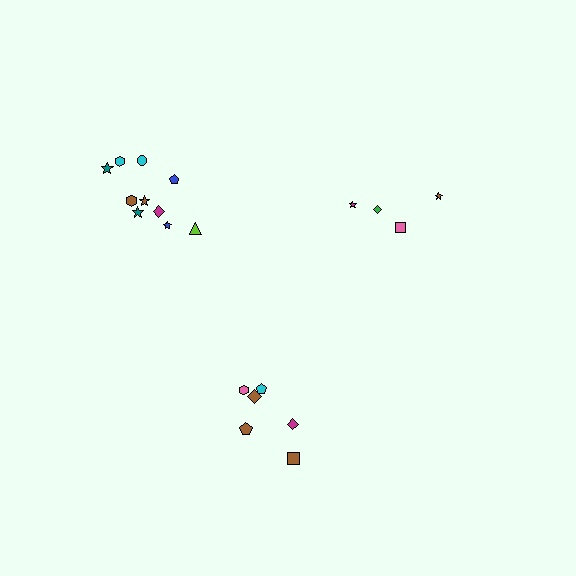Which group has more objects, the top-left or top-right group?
The top-left group.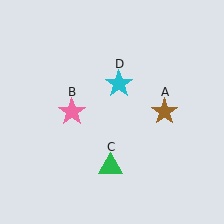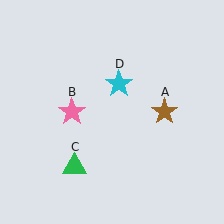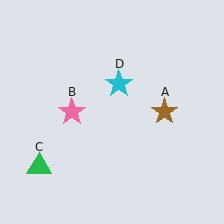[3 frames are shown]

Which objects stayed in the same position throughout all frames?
Brown star (object A) and pink star (object B) and cyan star (object D) remained stationary.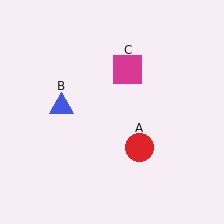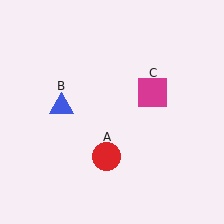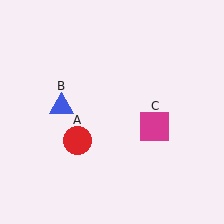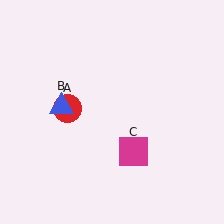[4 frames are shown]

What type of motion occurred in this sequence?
The red circle (object A), magenta square (object C) rotated clockwise around the center of the scene.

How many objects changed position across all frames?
2 objects changed position: red circle (object A), magenta square (object C).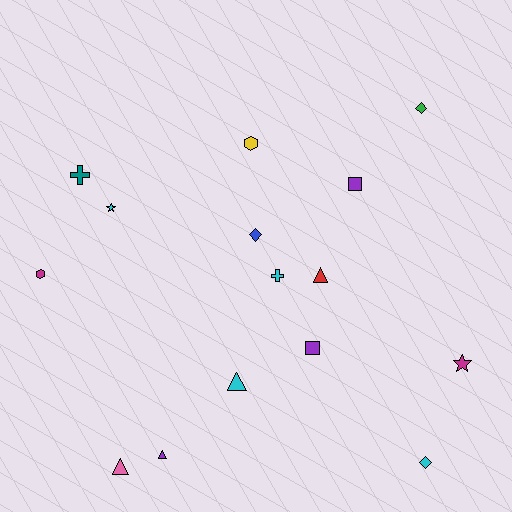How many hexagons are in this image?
There are 2 hexagons.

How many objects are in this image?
There are 15 objects.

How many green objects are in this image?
There is 1 green object.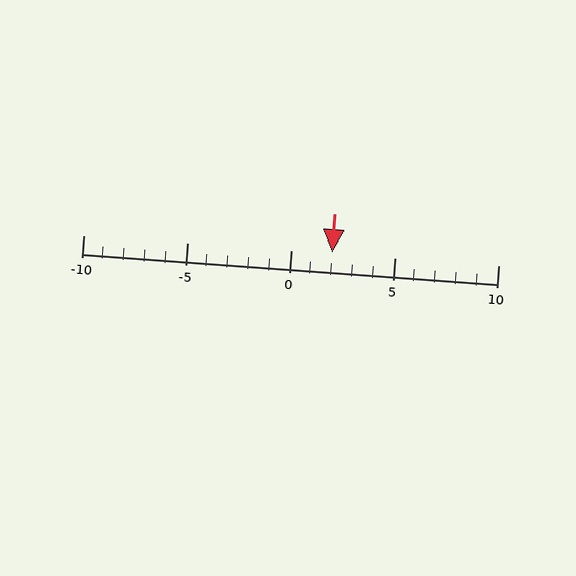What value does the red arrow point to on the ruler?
The red arrow points to approximately 2.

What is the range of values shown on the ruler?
The ruler shows values from -10 to 10.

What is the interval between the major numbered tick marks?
The major tick marks are spaced 5 units apart.